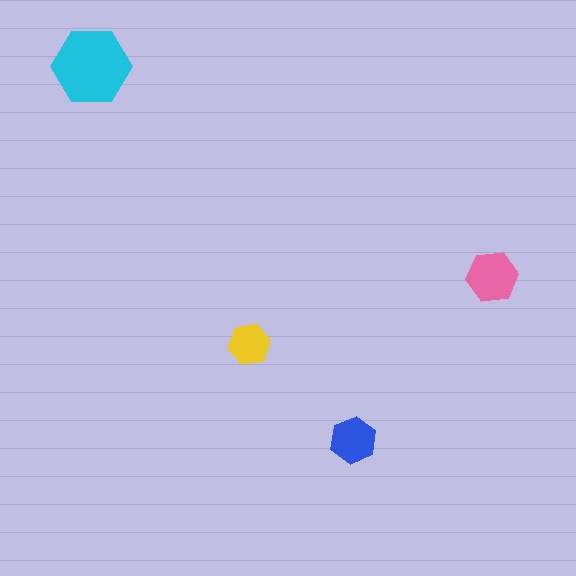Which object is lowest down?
The blue hexagon is bottommost.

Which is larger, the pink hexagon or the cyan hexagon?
The cyan one.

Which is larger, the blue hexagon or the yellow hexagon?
The blue one.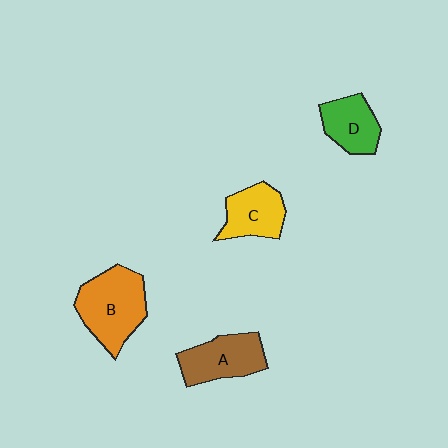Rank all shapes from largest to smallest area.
From largest to smallest: B (orange), A (brown), C (yellow), D (green).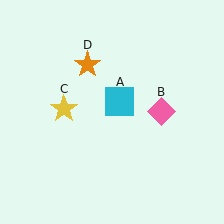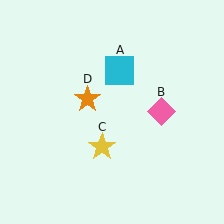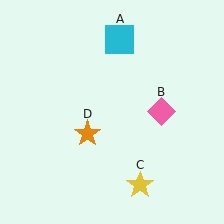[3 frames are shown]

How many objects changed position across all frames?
3 objects changed position: cyan square (object A), yellow star (object C), orange star (object D).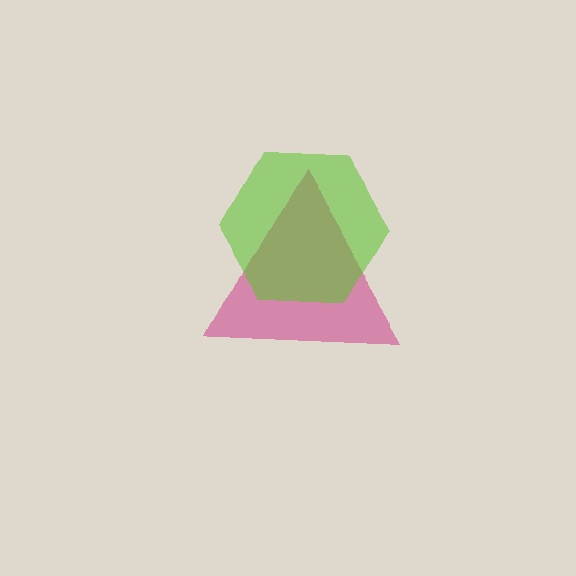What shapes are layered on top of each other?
The layered shapes are: a magenta triangle, a lime hexagon.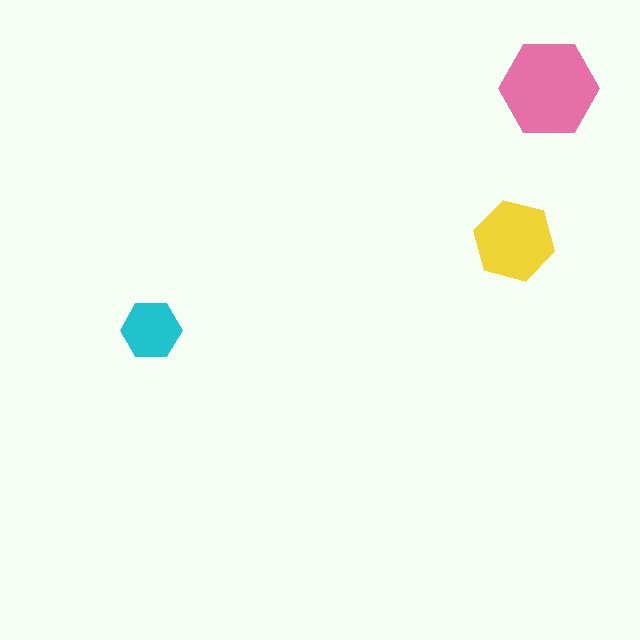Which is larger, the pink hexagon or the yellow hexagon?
The pink one.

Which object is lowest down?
The cyan hexagon is bottommost.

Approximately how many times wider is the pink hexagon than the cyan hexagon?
About 1.5 times wider.